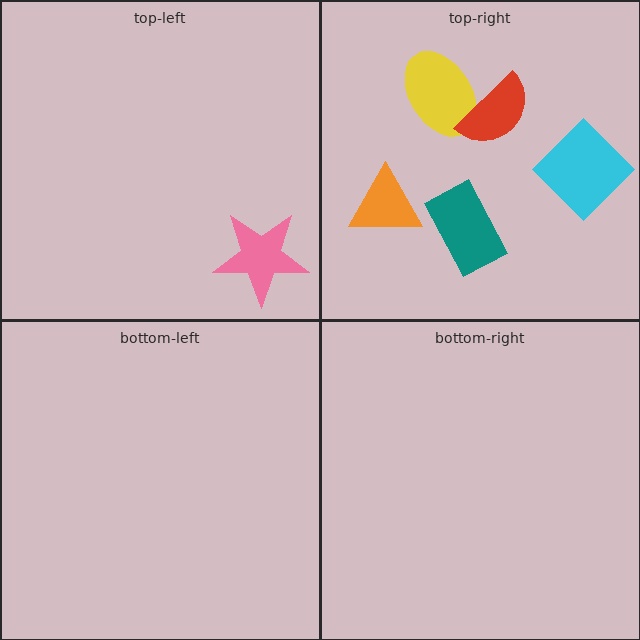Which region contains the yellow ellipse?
The top-right region.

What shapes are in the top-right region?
The yellow ellipse, the red semicircle, the teal rectangle, the orange triangle, the cyan diamond.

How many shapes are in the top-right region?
5.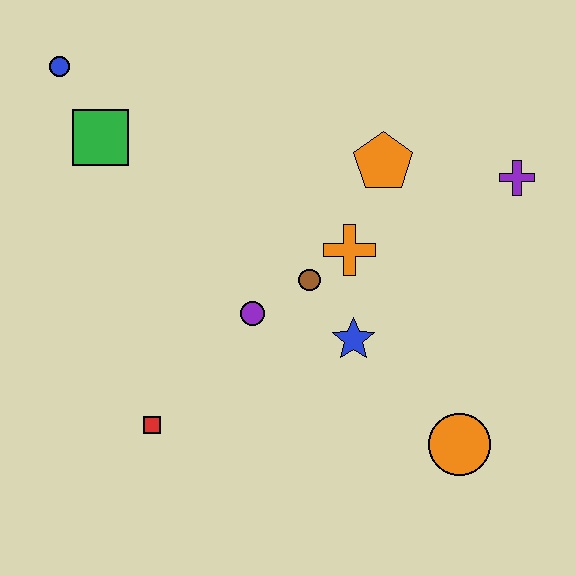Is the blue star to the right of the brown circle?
Yes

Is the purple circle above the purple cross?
No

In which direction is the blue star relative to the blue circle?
The blue star is to the right of the blue circle.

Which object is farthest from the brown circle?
The blue circle is farthest from the brown circle.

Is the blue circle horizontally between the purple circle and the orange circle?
No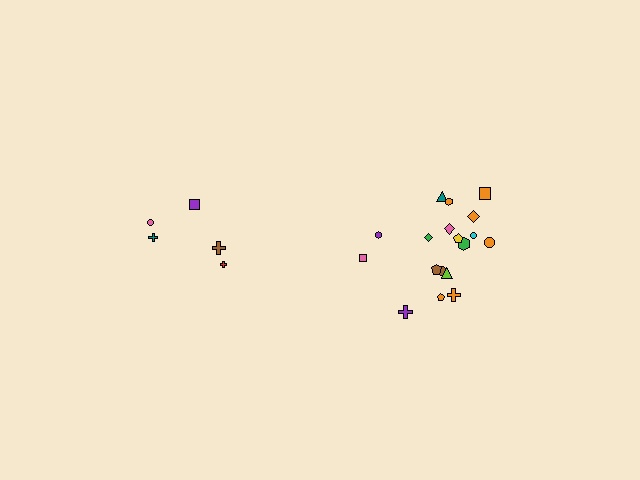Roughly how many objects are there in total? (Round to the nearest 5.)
Roughly 25 objects in total.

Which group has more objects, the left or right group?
The right group.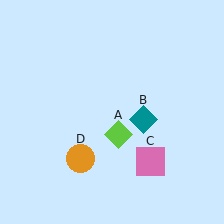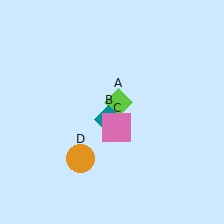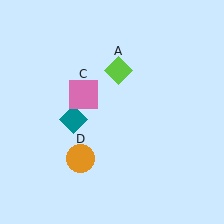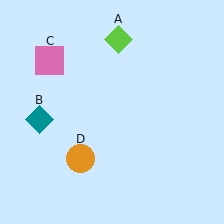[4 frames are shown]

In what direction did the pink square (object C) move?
The pink square (object C) moved up and to the left.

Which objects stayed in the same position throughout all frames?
Orange circle (object D) remained stationary.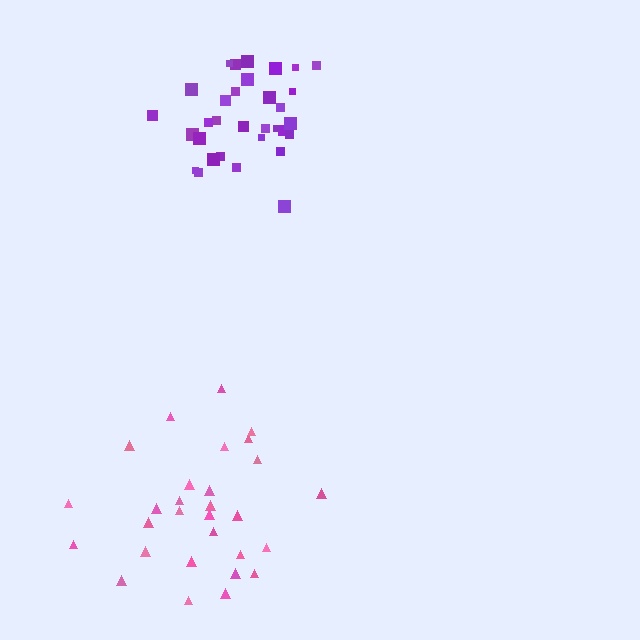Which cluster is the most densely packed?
Purple.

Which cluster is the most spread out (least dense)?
Pink.